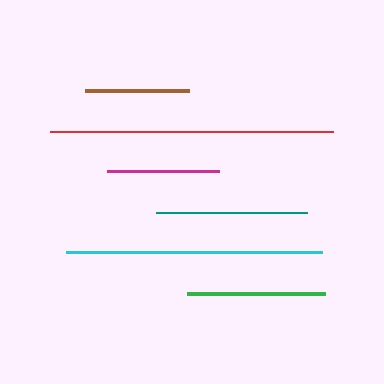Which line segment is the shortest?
The brown line is the shortest at approximately 105 pixels.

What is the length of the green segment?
The green segment is approximately 138 pixels long.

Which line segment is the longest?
The red line is the longest at approximately 284 pixels.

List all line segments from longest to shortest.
From longest to shortest: red, cyan, teal, green, magenta, brown.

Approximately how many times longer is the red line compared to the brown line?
The red line is approximately 2.7 times the length of the brown line.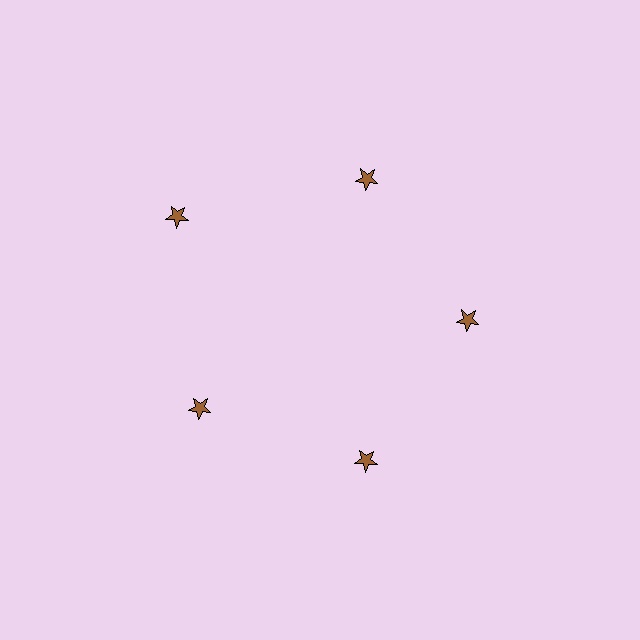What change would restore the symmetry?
The symmetry would be restored by moving it inward, back onto the ring so that all 5 stars sit at equal angles and equal distance from the center.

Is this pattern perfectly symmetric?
No. The 5 brown stars are arranged in a ring, but one element near the 10 o'clock position is pushed outward from the center, breaking the 5-fold rotational symmetry.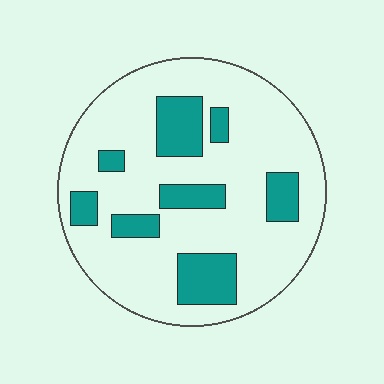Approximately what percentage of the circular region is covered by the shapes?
Approximately 20%.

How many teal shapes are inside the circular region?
8.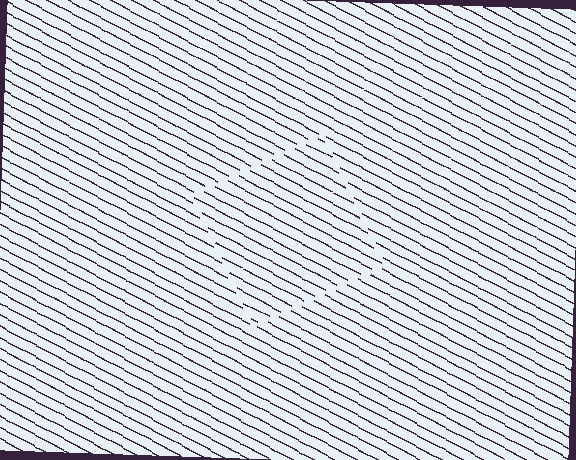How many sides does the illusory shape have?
4 sides — the line-ends trace a square.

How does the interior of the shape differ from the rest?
The interior of the shape contains the same grating, shifted by half a period — the contour is defined by the phase discontinuity where line-ends from the inner and outer gratings abut.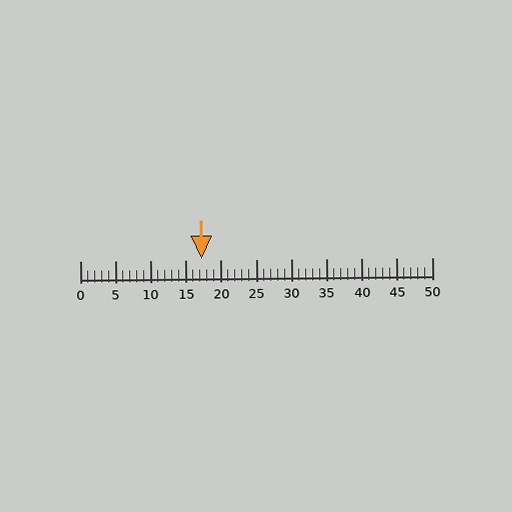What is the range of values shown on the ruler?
The ruler shows values from 0 to 50.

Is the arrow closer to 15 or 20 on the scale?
The arrow is closer to 15.